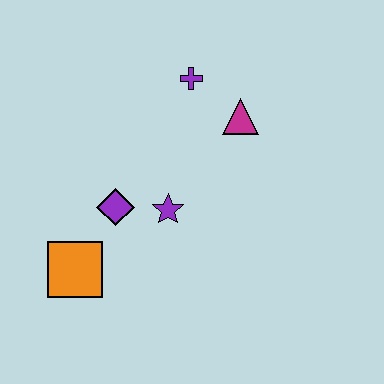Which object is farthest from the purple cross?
The orange square is farthest from the purple cross.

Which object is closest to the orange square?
The purple diamond is closest to the orange square.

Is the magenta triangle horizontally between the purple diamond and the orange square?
No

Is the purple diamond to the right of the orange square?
Yes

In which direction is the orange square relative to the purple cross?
The orange square is below the purple cross.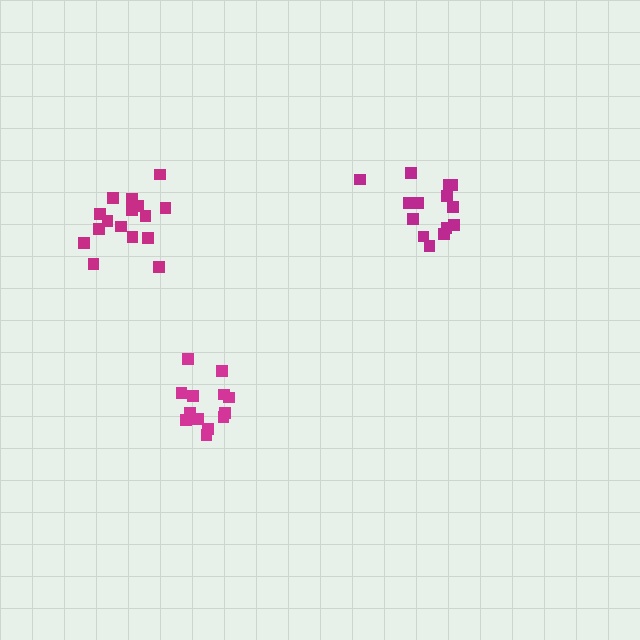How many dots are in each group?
Group 1: 13 dots, Group 2: 14 dots, Group 3: 17 dots (44 total).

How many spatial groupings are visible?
There are 3 spatial groupings.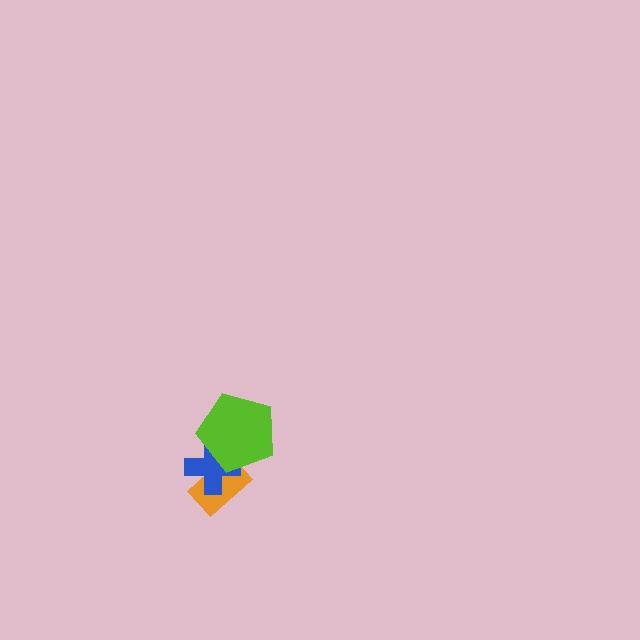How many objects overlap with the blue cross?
2 objects overlap with the blue cross.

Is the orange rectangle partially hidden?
Yes, it is partially covered by another shape.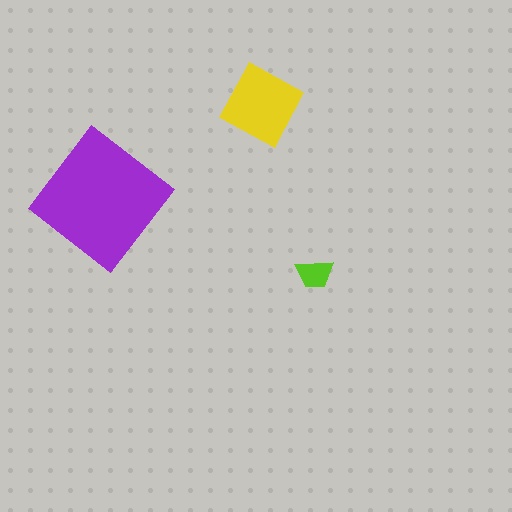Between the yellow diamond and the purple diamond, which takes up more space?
The purple diamond.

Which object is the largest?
The purple diamond.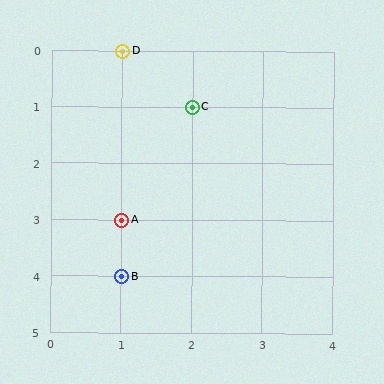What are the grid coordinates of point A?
Point A is at grid coordinates (1, 3).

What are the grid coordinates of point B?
Point B is at grid coordinates (1, 4).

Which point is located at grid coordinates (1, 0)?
Point D is at (1, 0).